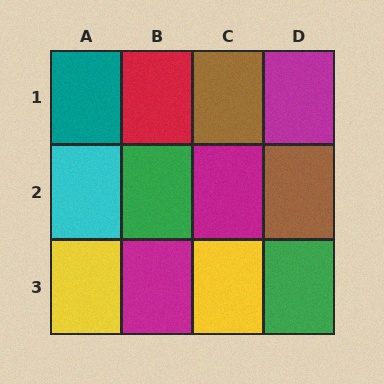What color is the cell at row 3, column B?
Magenta.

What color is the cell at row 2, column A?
Cyan.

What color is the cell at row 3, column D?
Green.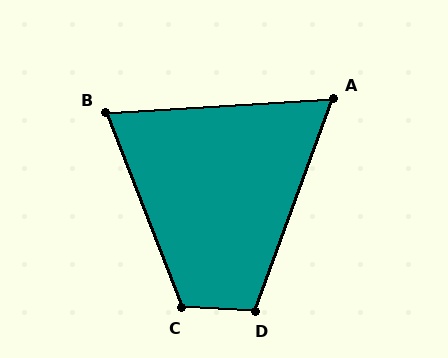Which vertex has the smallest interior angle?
A, at approximately 66 degrees.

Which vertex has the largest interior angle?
C, at approximately 114 degrees.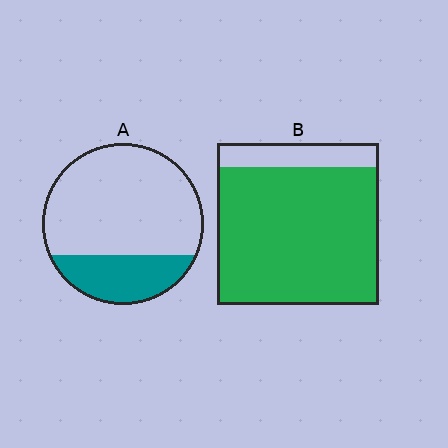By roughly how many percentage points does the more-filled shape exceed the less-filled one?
By roughly 60 percentage points (B over A).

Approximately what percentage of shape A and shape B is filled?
A is approximately 25% and B is approximately 85%.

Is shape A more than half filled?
No.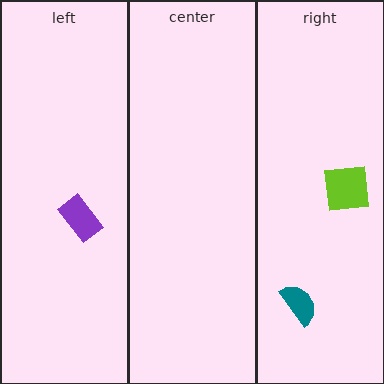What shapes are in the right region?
The teal semicircle, the lime square.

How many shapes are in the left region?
1.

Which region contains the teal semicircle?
The right region.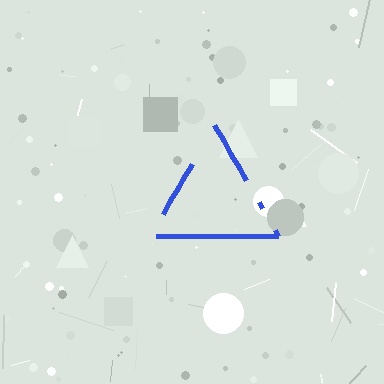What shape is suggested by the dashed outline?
The dashed outline suggests a triangle.